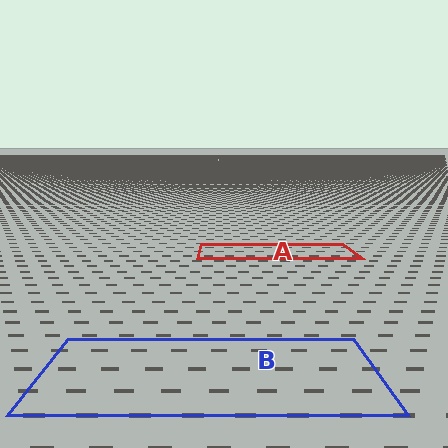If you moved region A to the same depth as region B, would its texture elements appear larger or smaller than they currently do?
They would appear larger. At a closer depth, the same texture elements are projected at a bigger on-screen size.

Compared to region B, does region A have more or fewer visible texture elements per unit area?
Region A has more texture elements per unit area — they are packed more densely because it is farther away.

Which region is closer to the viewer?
Region B is closer. The texture elements there are larger and more spread out.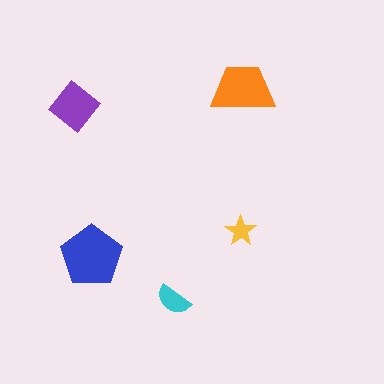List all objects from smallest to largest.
The yellow star, the cyan semicircle, the purple diamond, the orange trapezoid, the blue pentagon.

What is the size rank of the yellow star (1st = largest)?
5th.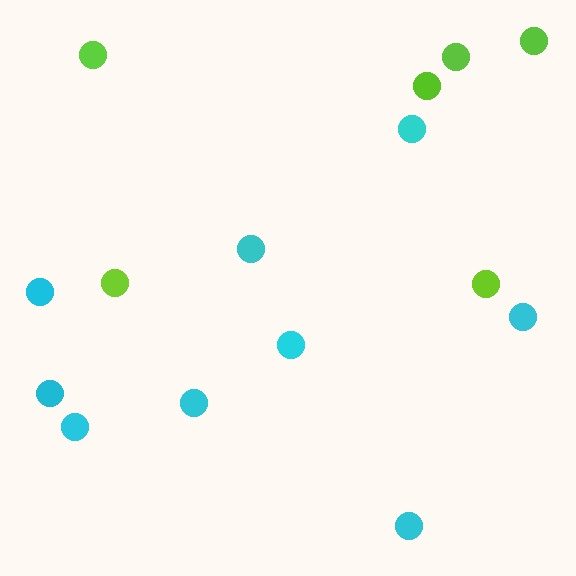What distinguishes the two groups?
There are 2 groups: one group of lime circles (6) and one group of cyan circles (9).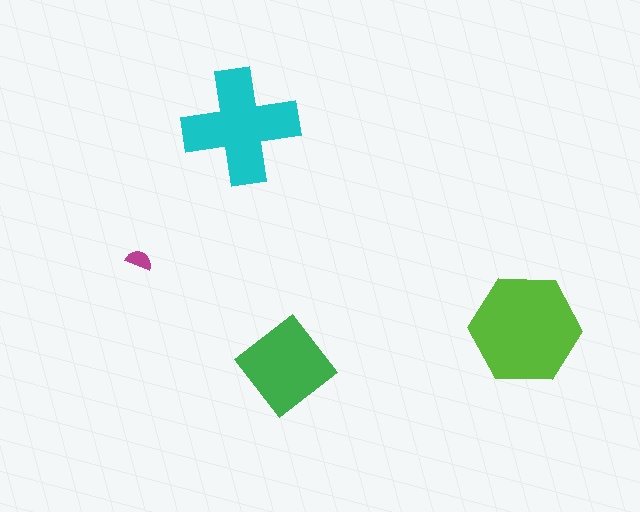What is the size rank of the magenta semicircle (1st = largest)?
4th.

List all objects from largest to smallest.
The lime hexagon, the cyan cross, the green diamond, the magenta semicircle.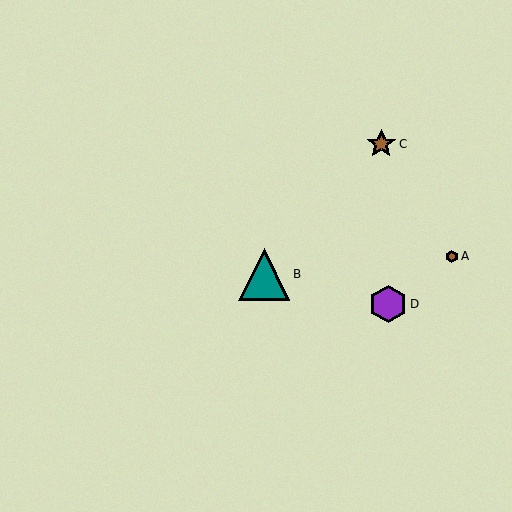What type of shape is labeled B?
Shape B is a teal triangle.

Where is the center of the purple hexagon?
The center of the purple hexagon is at (388, 304).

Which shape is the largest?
The teal triangle (labeled B) is the largest.